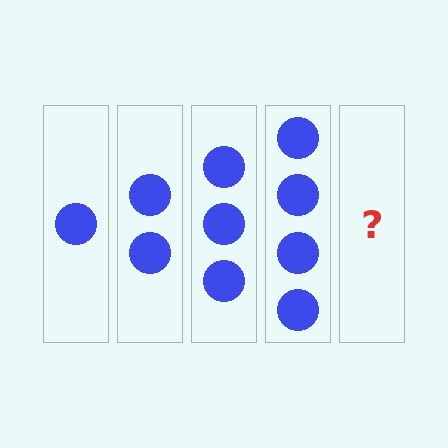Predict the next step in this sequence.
The next step is 5 circles.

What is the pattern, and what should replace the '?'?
The pattern is that each step adds one more circle. The '?' should be 5 circles.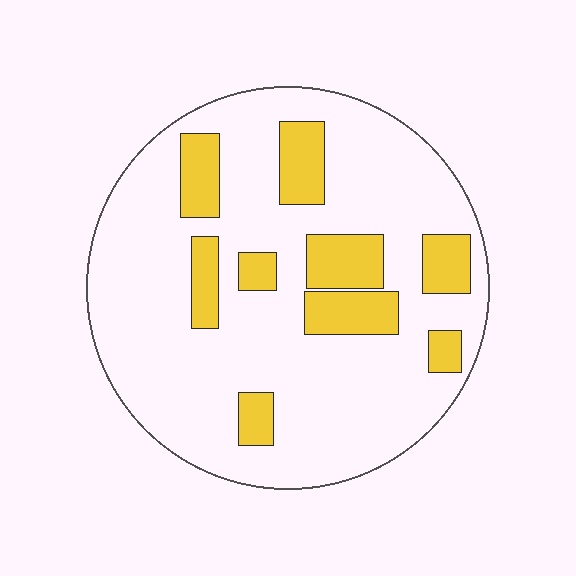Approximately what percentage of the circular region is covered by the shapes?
Approximately 20%.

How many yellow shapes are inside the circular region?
9.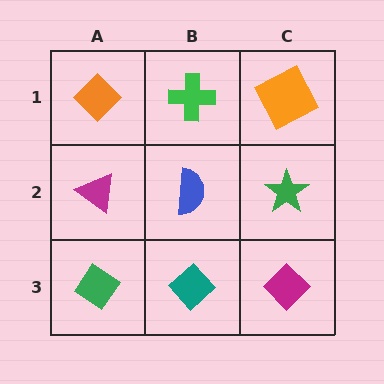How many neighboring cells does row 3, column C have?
2.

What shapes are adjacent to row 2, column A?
An orange diamond (row 1, column A), a green diamond (row 3, column A), a blue semicircle (row 2, column B).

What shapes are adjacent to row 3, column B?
A blue semicircle (row 2, column B), a green diamond (row 3, column A), a magenta diamond (row 3, column C).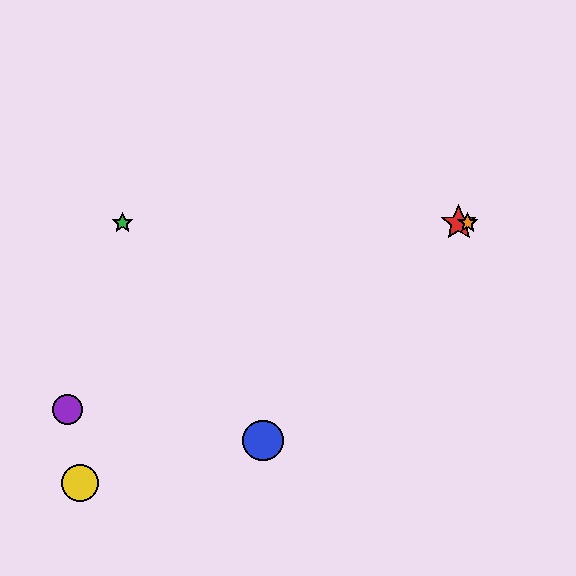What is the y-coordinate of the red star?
The red star is at y≈223.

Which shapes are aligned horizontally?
The red star, the green star, the orange star are aligned horizontally.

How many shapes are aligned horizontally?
3 shapes (the red star, the green star, the orange star) are aligned horizontally.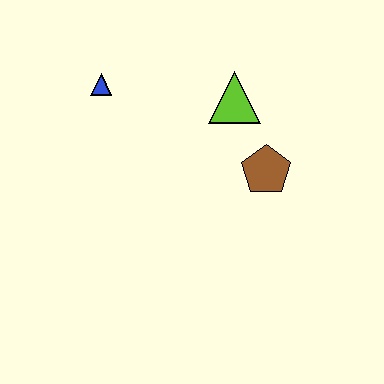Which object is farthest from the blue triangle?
The brown pentagon is farthest from the blue triangle.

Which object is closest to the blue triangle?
The lime triangle is closest to the blue triangle.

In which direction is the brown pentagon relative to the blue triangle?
The brown pentagon is to the right of the blue triangle.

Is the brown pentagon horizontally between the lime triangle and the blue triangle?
No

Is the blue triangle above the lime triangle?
Yes